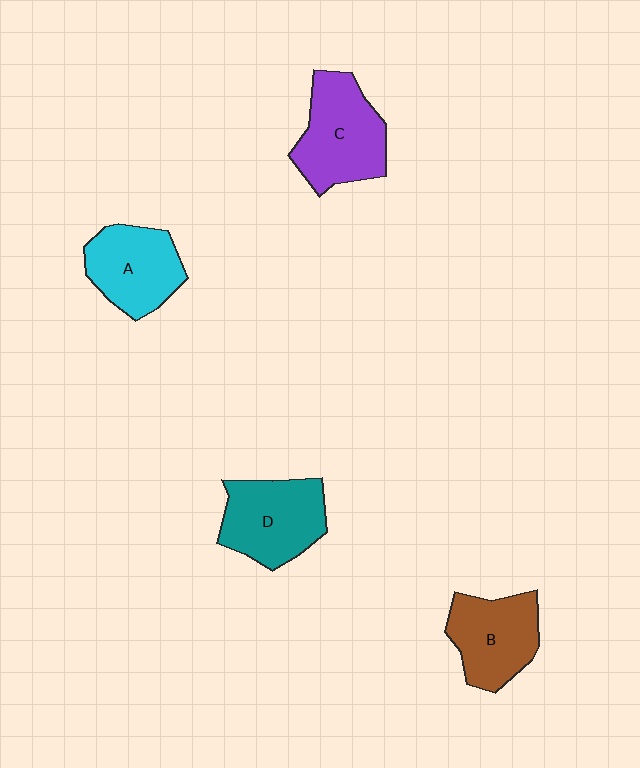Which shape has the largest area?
Shape C (purple).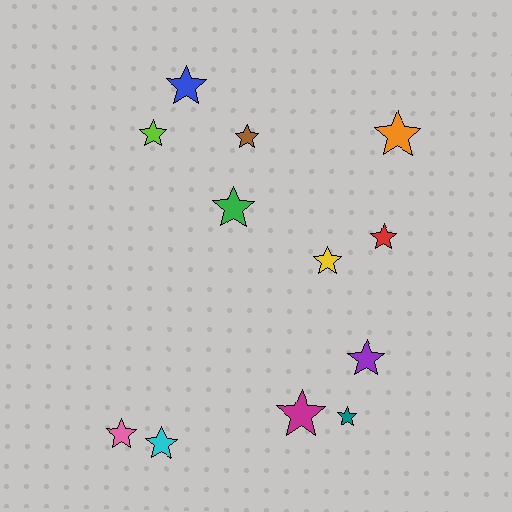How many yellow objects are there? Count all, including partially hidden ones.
There is 1 yellow object.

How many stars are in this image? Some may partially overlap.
There are 12 stars.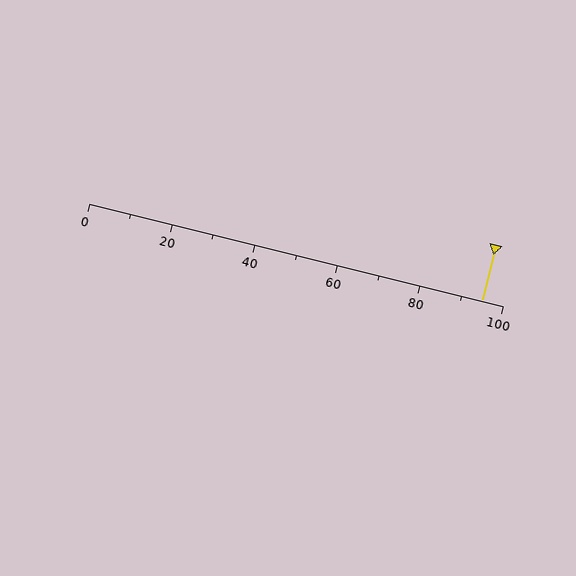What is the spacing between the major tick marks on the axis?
The major ticks are spaced 20 apart.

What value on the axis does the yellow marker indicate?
The marker indicates approximately 95.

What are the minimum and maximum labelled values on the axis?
The axis runs from 0 to 100.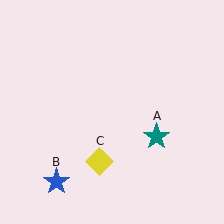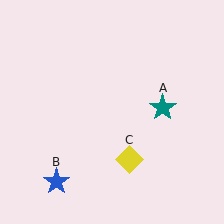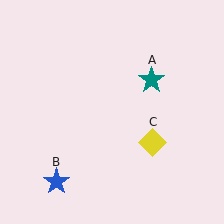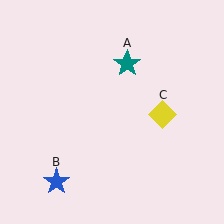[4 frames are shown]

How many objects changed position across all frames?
2 objects changed position: teal star (object A), yellow diamond (object C).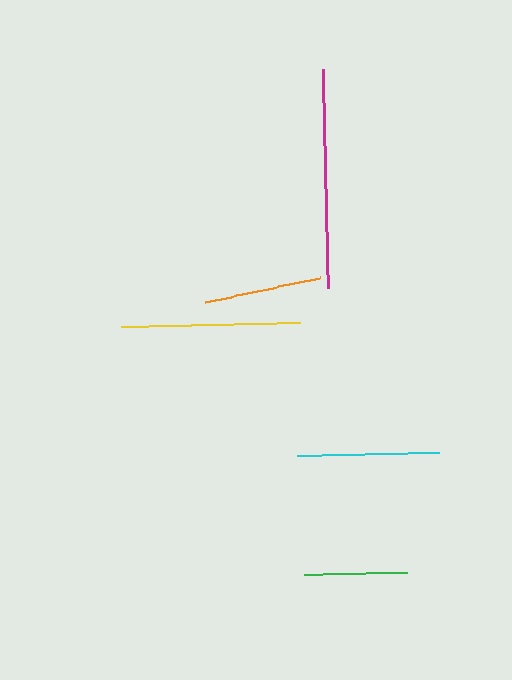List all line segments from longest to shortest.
From longest to shortest: magenta, yellow, cyan, orange, green.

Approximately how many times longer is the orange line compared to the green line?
The orange line is approximately 1.1 times the length of the green line.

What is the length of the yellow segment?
The yellow segment is approximately 179 pixels long.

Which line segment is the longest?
The magenta line is the longest at approximately 219 pixels.